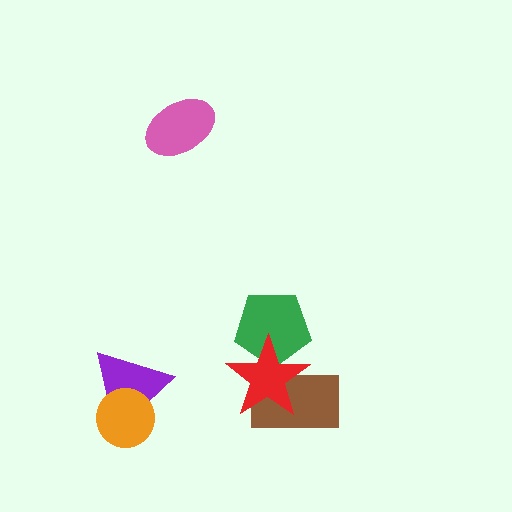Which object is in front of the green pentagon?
The red star is in front of the green pentagon.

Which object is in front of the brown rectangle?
The red star is in front of the brown rectangle.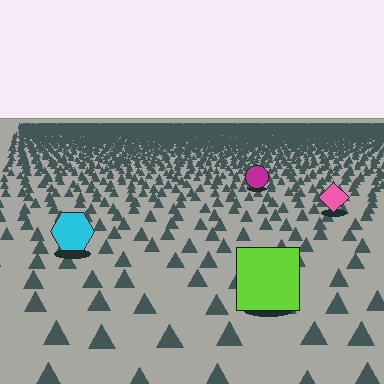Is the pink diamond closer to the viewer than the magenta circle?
Yes. The pink diamond is closer — you can tell from the texture gradient: the ground texture is coarser near it.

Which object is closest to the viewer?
The lime square is closest. The texture marks near it are larger and more spread out.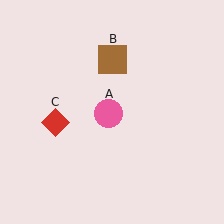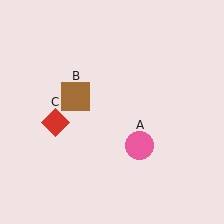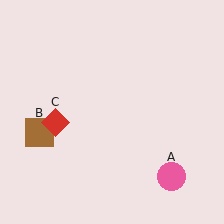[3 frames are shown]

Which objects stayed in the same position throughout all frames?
Red diamond (object C) remained stationary.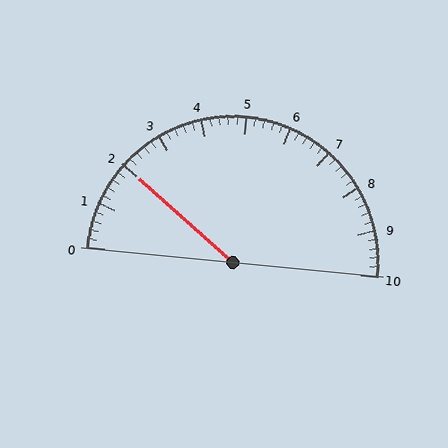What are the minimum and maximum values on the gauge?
The gauge ranges from 0 to 10.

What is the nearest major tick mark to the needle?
The nearest major tick mark is 2.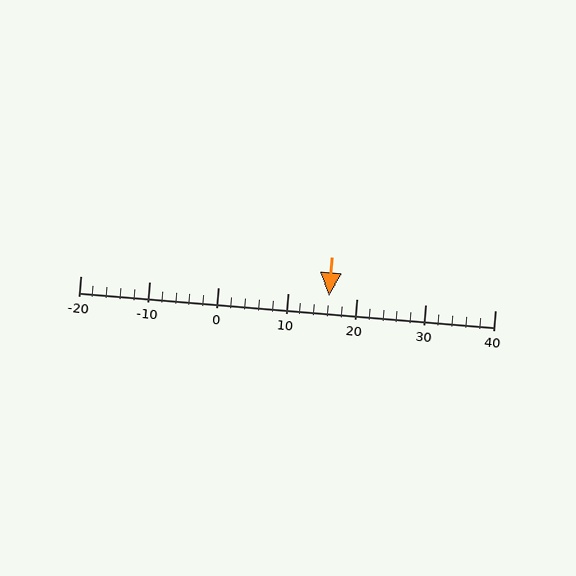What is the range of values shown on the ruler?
The ruler shows values from -20 to 40.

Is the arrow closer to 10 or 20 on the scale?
The arrow is closer to 20.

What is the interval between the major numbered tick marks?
The major tick marks are spaced 10 units apart.